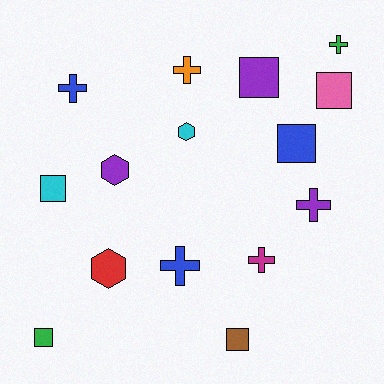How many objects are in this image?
There are 15 objects.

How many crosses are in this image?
There are 6 crosses.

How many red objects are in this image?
There is 1 red object.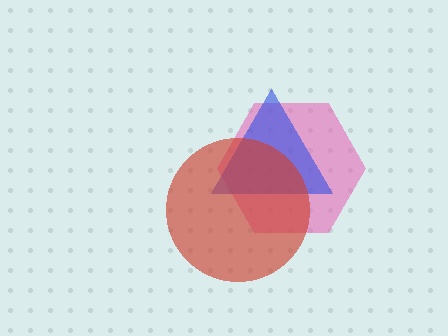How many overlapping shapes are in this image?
There are 3 overlapping shapes in the image.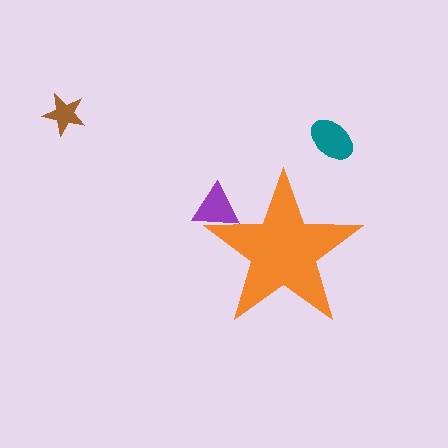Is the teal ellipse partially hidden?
No, the teal ellipse is fully visible.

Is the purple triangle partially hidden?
Yes, the purple triangle is partially hidden behind the orange star.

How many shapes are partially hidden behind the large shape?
1 shape is partially hidden.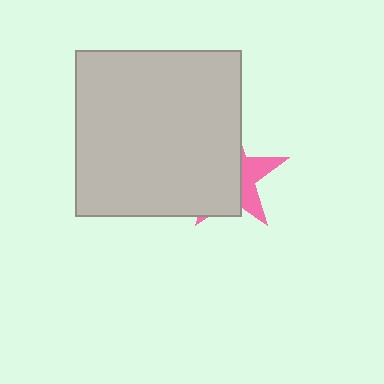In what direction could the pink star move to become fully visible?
The pink star could move right. That would shift it out from behind the light gray square entirely.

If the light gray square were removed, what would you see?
You would see the complete pink star.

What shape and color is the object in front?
The object in front is a light gray square.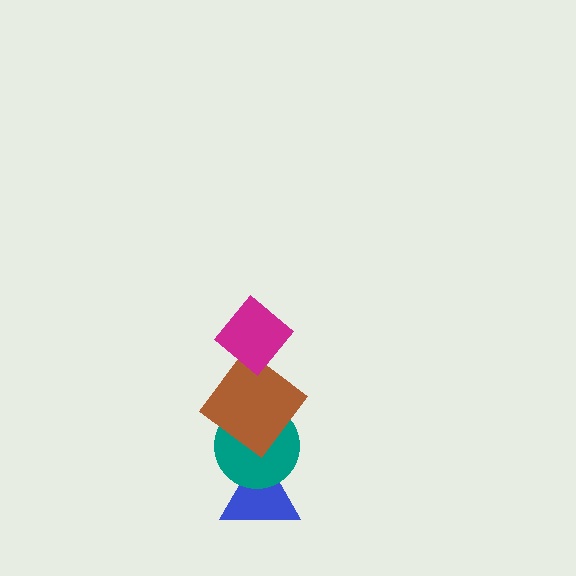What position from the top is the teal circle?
The teal circle is 3rd from the top.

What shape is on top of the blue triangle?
The teal circle is on top of the blue triangle.